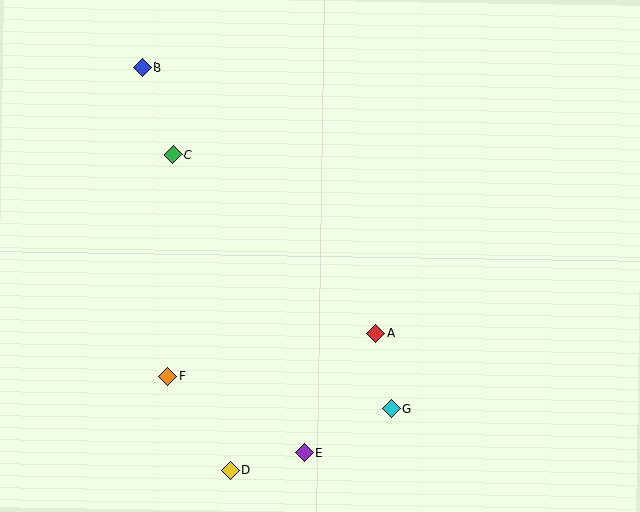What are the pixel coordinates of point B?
Point B is at (142, 67).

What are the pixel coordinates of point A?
Point A is at (376, 333).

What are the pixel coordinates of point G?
Point G is at (391, 409).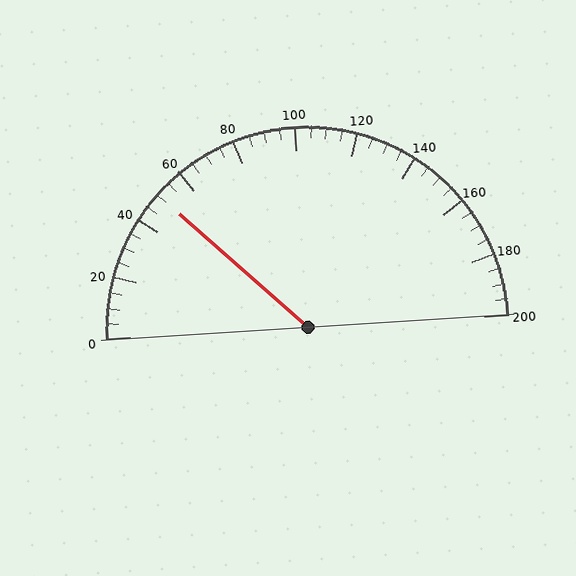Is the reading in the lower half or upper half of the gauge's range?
The reading is in the lower half of the range (0 to 200).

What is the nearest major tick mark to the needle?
The nearest major tick mark is 40.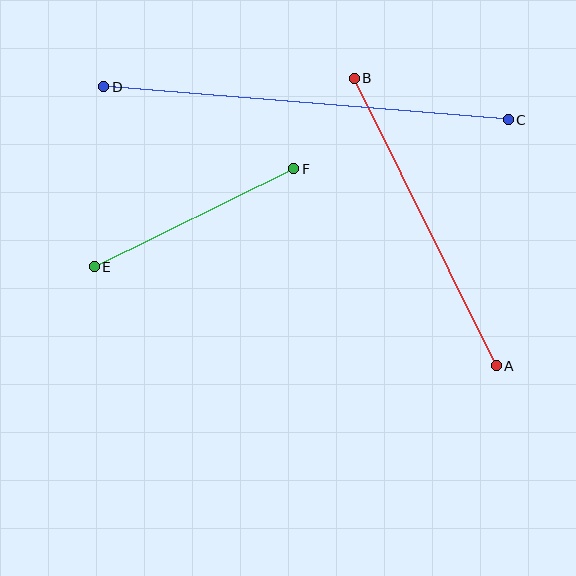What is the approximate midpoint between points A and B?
The midpoint is at approximately (425, 222) pixels.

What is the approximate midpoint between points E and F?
The midpoint is at approximately (194, 218) pixels.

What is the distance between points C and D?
The distance is approximately 406 pixels.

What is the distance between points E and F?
The distance is approximately 222 pixels.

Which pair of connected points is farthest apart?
Points C and D are farthest apart.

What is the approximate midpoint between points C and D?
The midpoint is at approximately (306, 103) pixels.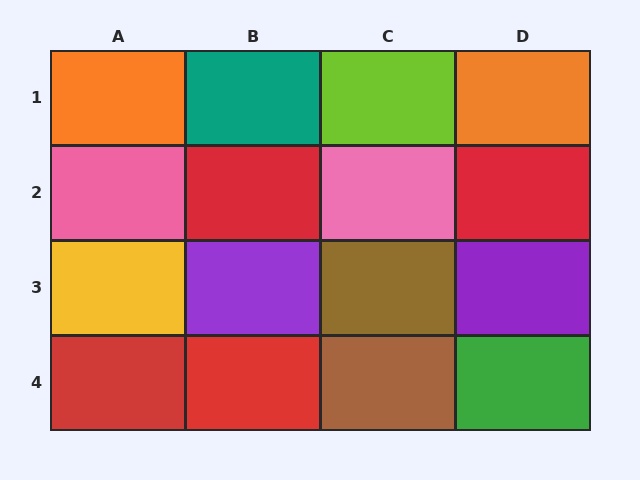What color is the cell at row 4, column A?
Red.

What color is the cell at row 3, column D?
Purple.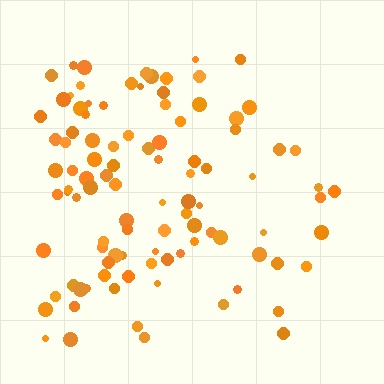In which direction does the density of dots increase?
From right to left, with the left side densest.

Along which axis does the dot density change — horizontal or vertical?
Horizontal.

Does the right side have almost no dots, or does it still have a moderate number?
Still a moderate number, just noticeably fewer than the left.